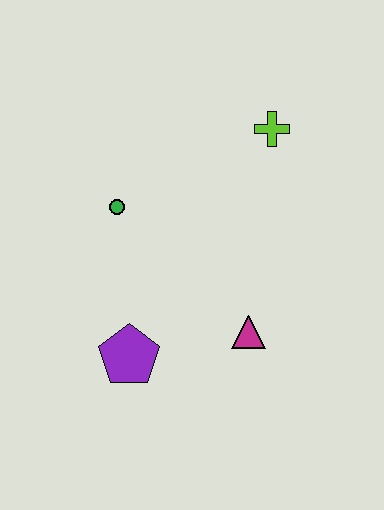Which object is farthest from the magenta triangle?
The lime cross is farthest from the magenta triangle.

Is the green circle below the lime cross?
Yes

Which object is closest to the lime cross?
The green circle is closest to the lime cross.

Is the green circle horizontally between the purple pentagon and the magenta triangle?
No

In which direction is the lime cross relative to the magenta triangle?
The lime cross is above the magenta triangle.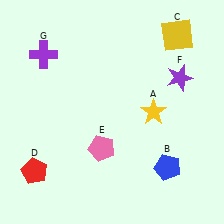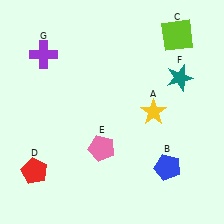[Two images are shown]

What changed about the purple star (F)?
In Image 1, F is purple. In Image 2, it changed to teal.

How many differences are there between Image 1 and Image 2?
There are 2 differences between the two images.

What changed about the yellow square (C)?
In Image 1, C is yellow. In Image 2, it changed to lime.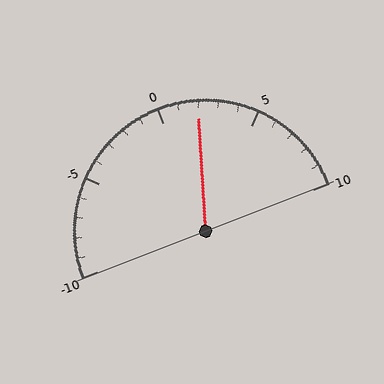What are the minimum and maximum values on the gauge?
The gauge ranges from -10 to 10.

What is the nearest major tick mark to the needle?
The nearest major tick mark is 0.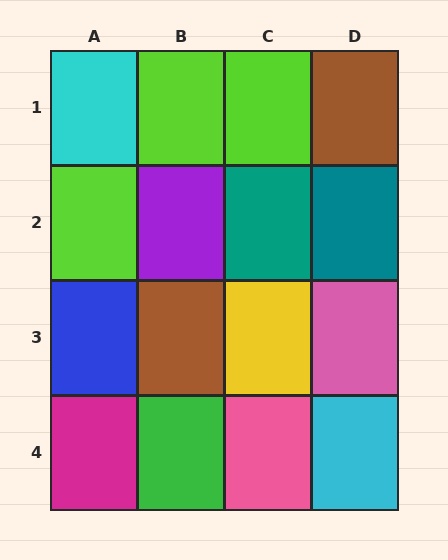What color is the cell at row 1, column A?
Cyan.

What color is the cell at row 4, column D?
Cyan.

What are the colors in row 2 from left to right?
Lime, purple, teal, teal.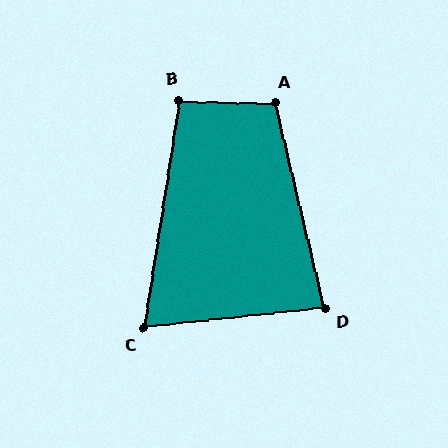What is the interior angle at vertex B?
Approximately 97 degrees (obtuse).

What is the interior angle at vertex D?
Approximately 83 degrees (acute).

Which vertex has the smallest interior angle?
C, at approximately 75 degrees.